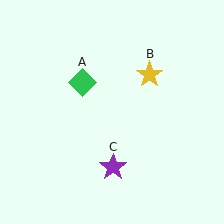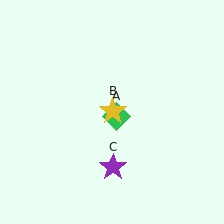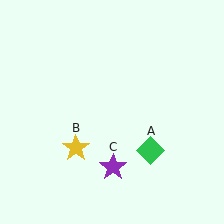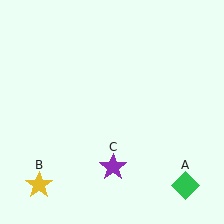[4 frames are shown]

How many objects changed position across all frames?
2 objects changed position: green diamond (object A), yellow star (object B).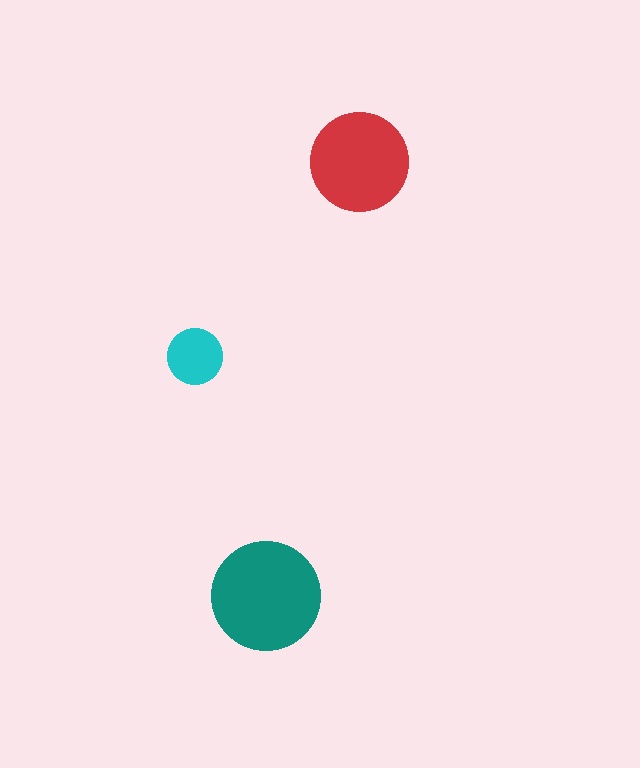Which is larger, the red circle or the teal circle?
The teal one.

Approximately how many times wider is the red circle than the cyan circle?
About 2 times wider.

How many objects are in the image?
There are 3 objects in the image.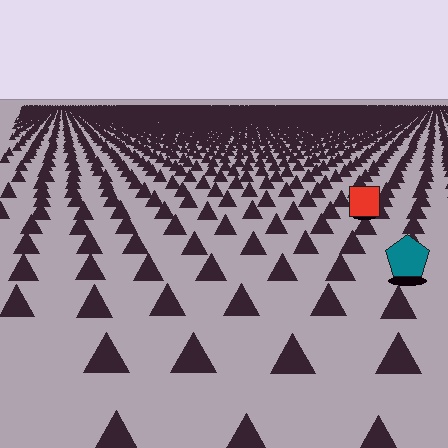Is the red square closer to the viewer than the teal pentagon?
No. The teal pentagon is closer — you can tell from the texture gradient: the ground texture is coarser near it.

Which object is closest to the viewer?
The teal pentagon is closest. The texture marks near it are larger and more spread out.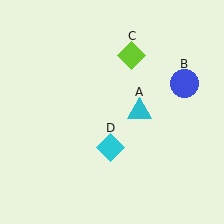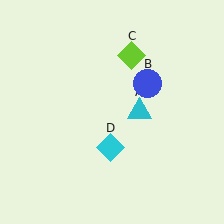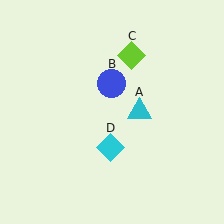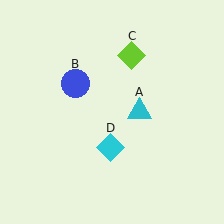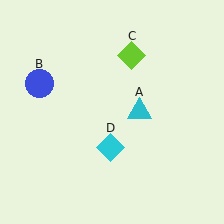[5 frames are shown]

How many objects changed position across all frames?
1 object changed position: blue circle (object B).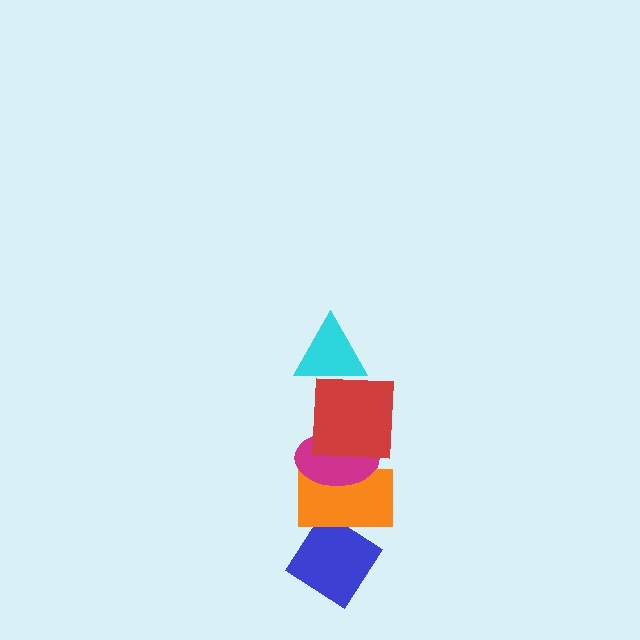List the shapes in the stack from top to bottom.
From top to bottom: the cyan triangle, the red square, the magenta ellipse, the orange rectangle, the blue diamond.